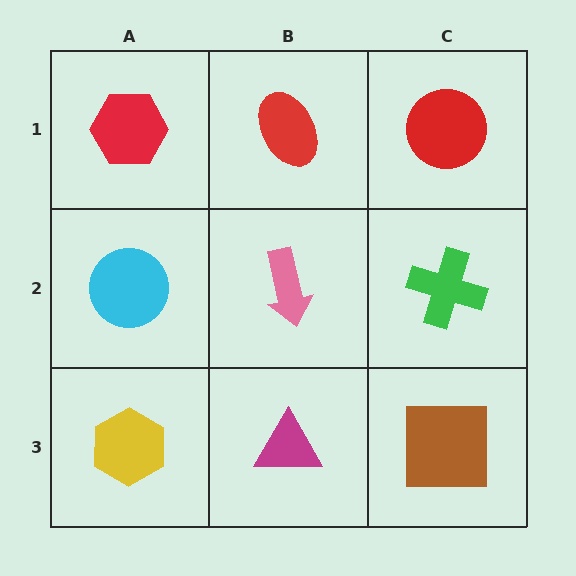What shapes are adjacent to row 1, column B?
A pink arrow (row 2, column B), a red hexagon (row 1, column A), a red circle (row 1, column C).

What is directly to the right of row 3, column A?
A magenta triangle.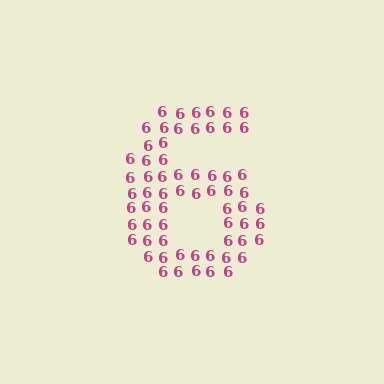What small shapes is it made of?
It is made of small digit 6's.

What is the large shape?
The large shape is the digit 6.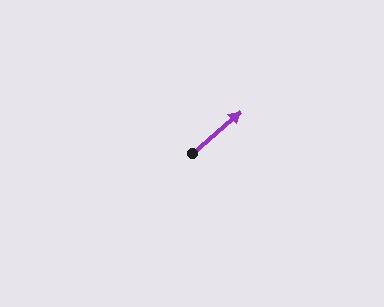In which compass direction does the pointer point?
Northeast.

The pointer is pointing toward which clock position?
Roughly 2 o'clock.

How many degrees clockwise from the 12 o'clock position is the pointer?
Approximately 49 degrees.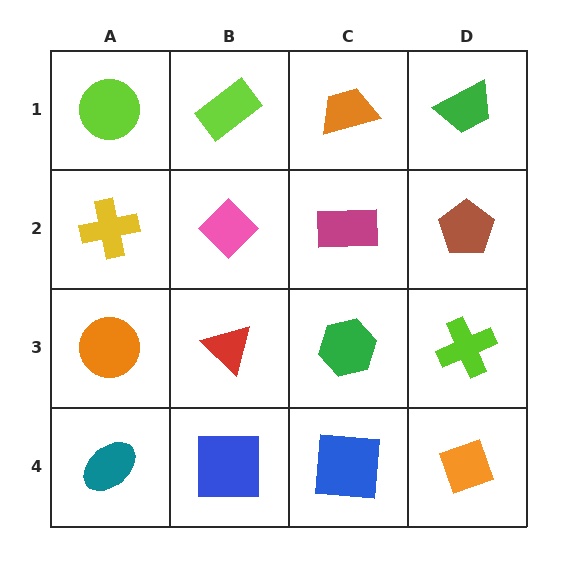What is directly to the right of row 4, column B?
A blue square.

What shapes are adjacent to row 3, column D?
A brown pentagon (row 2, column D), an orange diamond (row 4, column D), a green hexagon (row 3, column C).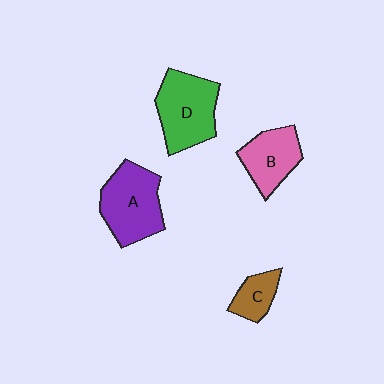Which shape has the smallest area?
Shape C (brown).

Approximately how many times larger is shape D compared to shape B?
Approximately 1.4 times.